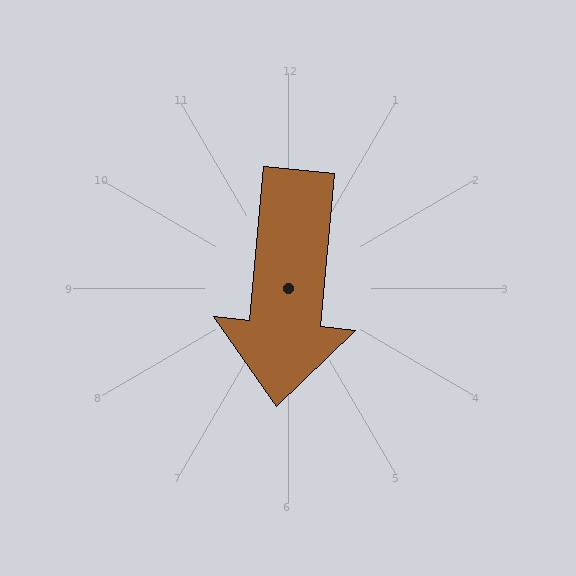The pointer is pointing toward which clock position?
Roughly 6 o'clock.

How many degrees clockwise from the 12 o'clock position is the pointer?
Approximately 185 degrees.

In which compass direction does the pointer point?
South.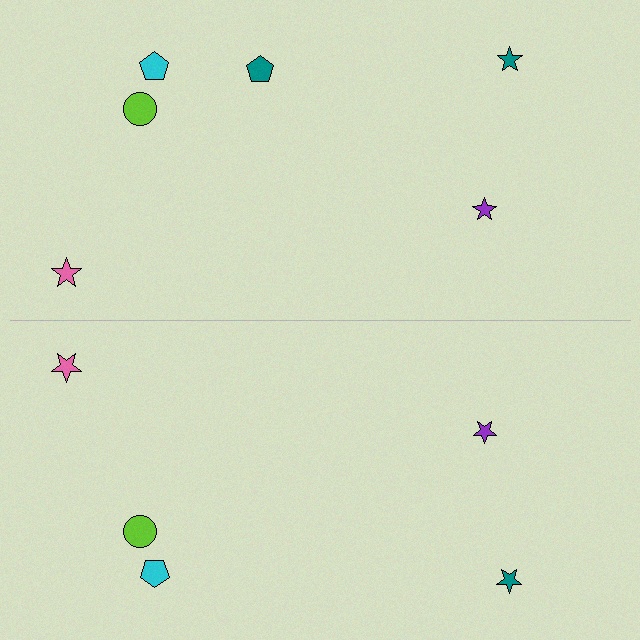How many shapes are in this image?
There are 11 shapes in this image.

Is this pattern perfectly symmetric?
No, the pattern is not perfectly symmetric. A teal pentagon is missing from the bottom side.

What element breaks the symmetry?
A teal pentagon is missing from the bottom side.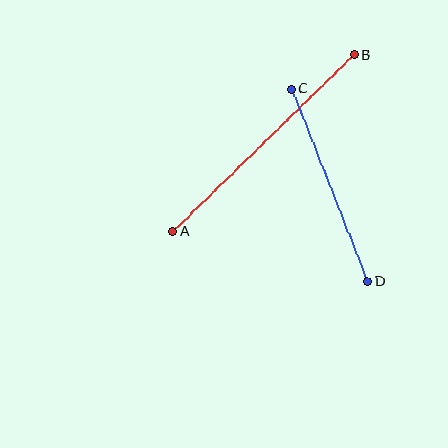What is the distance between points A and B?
The distance is approximately 253 pixels.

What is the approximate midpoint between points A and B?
The midpoint is at approximately (264, 143) pixels.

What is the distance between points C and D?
The distance is approximately 207 pixels.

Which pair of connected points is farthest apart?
Points A and B are farthest apart.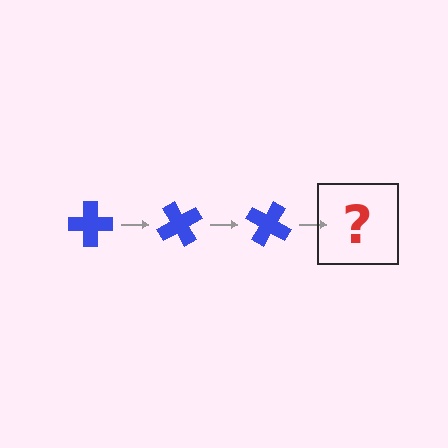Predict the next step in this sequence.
The next step is a blue cross rotated 180 degrees.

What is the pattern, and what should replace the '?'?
The pattern is that the cross rotates 60 degrees each step. The '?' should be a blue cross rotated 180 degrees.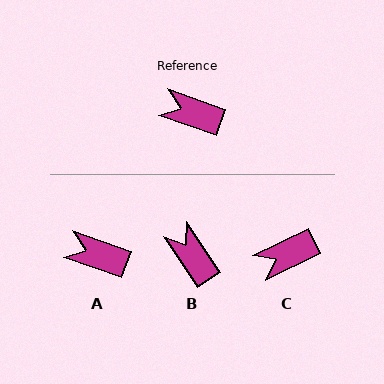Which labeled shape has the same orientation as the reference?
A.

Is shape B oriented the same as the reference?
No, it is off by about 36 degrees.